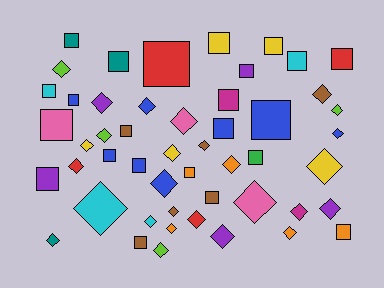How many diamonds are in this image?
There are 27 diamonds.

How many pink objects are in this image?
There are 3 pink objects.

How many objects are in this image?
There are 50 objects.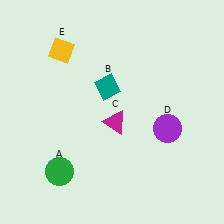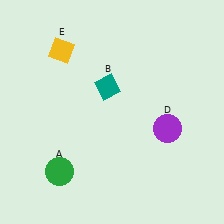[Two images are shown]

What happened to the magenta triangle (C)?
The magenta triangle (C) was removed in Image 2. It was in the bottom-right area of Image 1.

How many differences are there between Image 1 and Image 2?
There is 1 difference between the two images.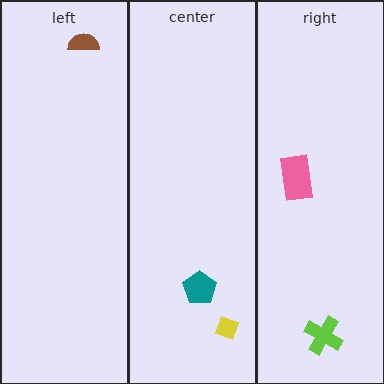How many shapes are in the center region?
2.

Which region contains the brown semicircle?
The left region.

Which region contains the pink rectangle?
The right region.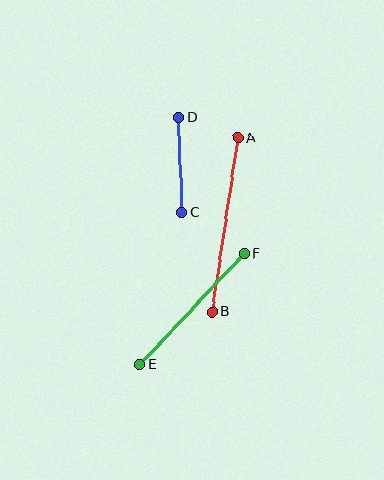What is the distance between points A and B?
The distance is approximately 176 pixels.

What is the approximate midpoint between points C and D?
The midpoint is at approximately (181, 165) pixels.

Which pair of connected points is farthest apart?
Points A and B are farthest apart.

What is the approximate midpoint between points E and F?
The midpoint is at approximately (192, 309) pixels.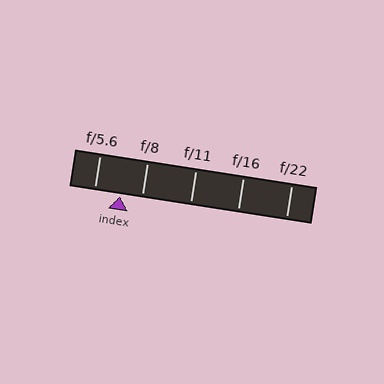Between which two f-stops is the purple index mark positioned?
The index mark is between f/5.6 and f/8.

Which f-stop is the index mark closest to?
The index mark is closest to f/8.